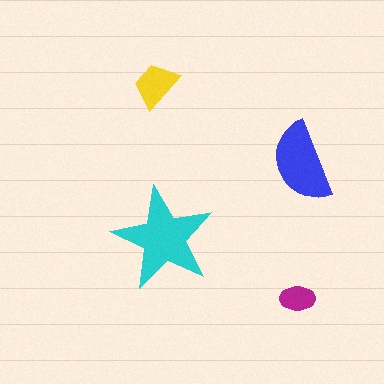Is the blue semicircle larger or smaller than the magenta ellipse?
Larger.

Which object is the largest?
The cyan star.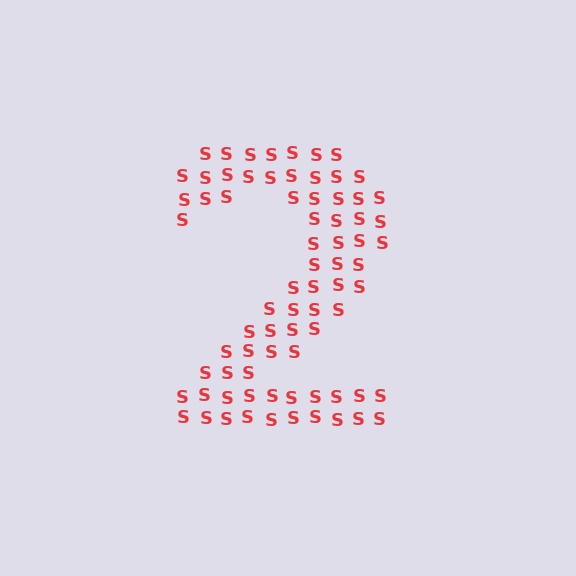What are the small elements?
The small elements are letter S's.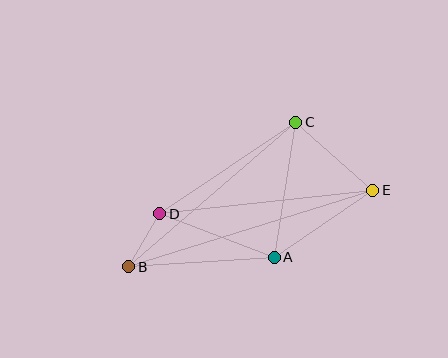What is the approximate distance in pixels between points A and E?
The distance between A and E is approximately 119 pixels.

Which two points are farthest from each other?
Points B and E are farthest from each other.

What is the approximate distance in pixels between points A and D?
The distance between A and D is approximately 123 pixels.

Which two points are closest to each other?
Points B and D are closest to each other.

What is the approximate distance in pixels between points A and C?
The distance between A and C is approximately 136 pixels.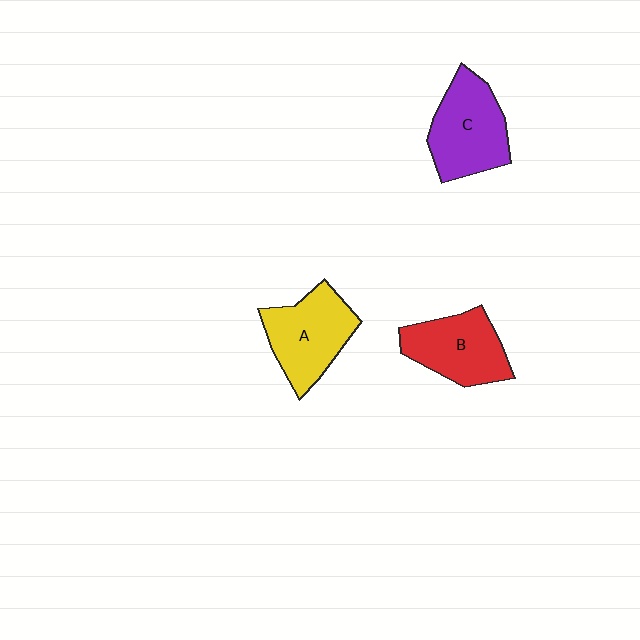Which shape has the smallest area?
Shape B (red).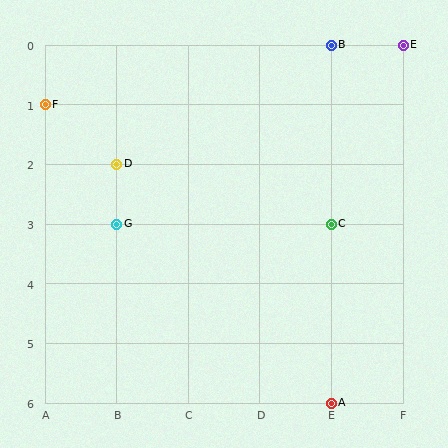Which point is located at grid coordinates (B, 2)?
Point D is at (B, 2).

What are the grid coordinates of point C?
Point C is at grid coordinates (E, 3).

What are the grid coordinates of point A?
Point A is at grid coordinates (E, 6).